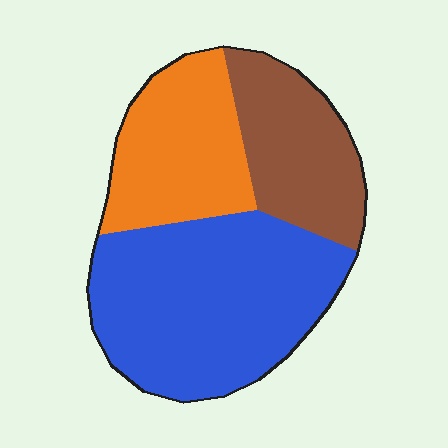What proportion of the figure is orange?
Orange takes up about one quarter (1/4) of the figure.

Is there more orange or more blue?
Blue.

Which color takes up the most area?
Blue, at roughly 50%.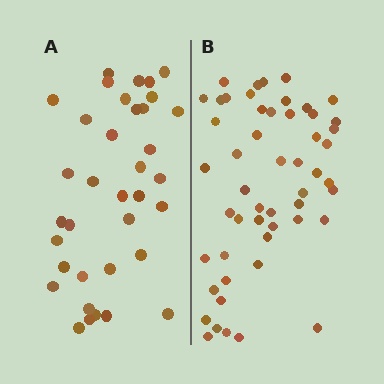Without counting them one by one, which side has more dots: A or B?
Region B (the right region) has more dots.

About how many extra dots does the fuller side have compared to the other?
Region B has approximately 15 more dots than region A.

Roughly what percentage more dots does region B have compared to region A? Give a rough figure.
About 45% more.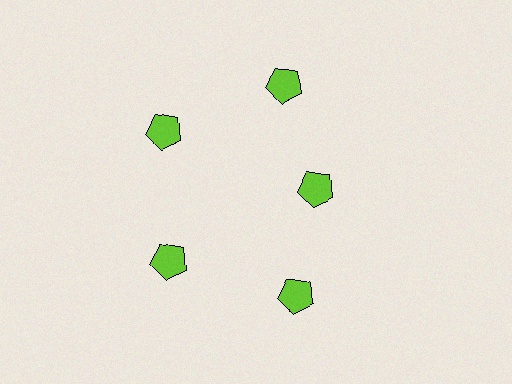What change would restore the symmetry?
The symmetry would be restored by moving it outward, back onto the ring so that all 5 pentagons sit at equal angles and equal distance from the center.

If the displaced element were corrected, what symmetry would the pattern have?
It would have 5-fold rotational symmetry — the pattern would map onto itself every 72 degrees.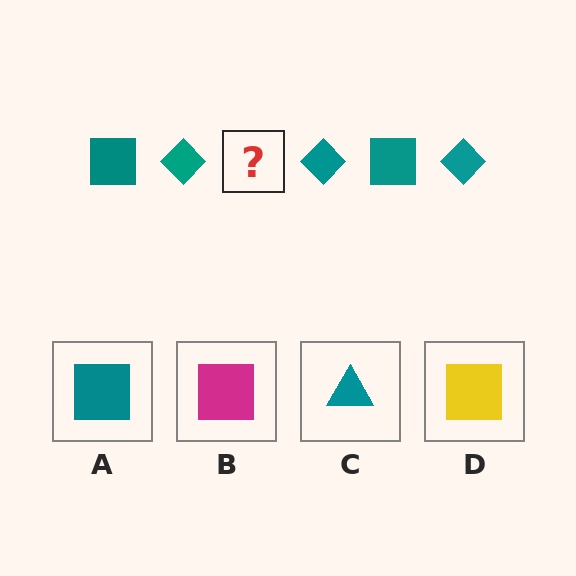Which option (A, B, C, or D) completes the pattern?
A.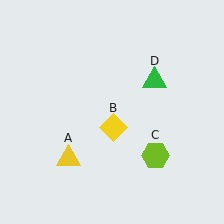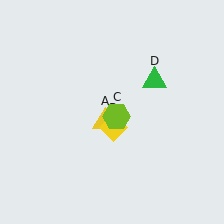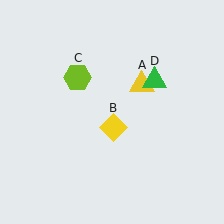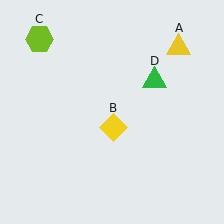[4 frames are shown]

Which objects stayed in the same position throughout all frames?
Yellow diamond (object B) and green triangle (object D) remained stationary.